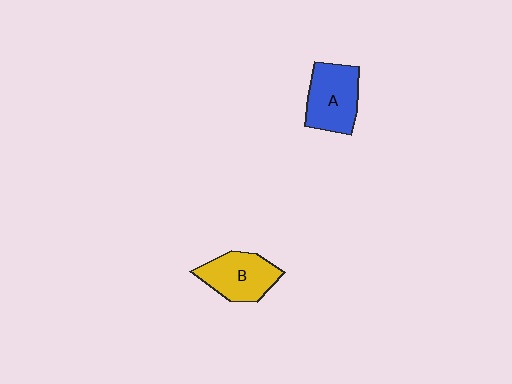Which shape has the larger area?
Shape A (blue).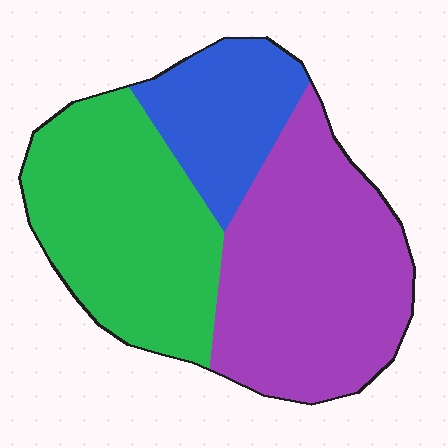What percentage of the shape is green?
Green takes up about three eighths (3/8) of the shape.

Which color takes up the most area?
Purple, at roughly 45%.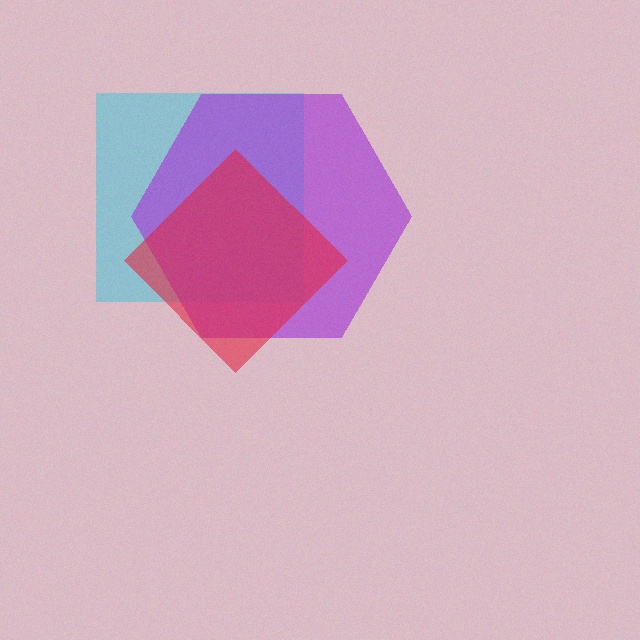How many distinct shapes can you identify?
There are 3 distinct shapes: a cyan square, a purple hexagon, a red diamond.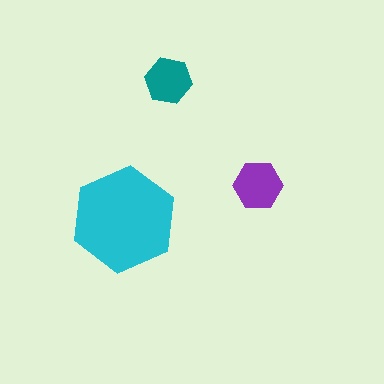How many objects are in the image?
There are 3 objects in the image.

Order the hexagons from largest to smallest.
the cyan one, the purple one, the teal one.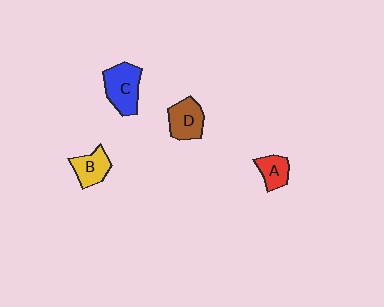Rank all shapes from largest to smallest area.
From largest to smallest: C (blue), D (brown), B (yellow), A (red).